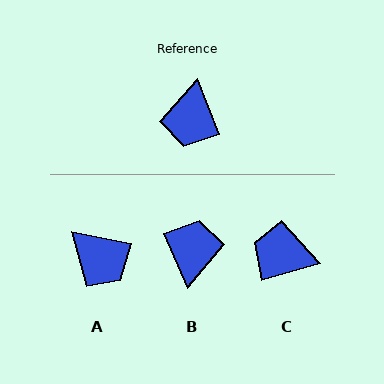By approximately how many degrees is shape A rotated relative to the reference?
Approximately 57 degrees counter-clockwise.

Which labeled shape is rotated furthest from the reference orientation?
B, about 178 degrees away.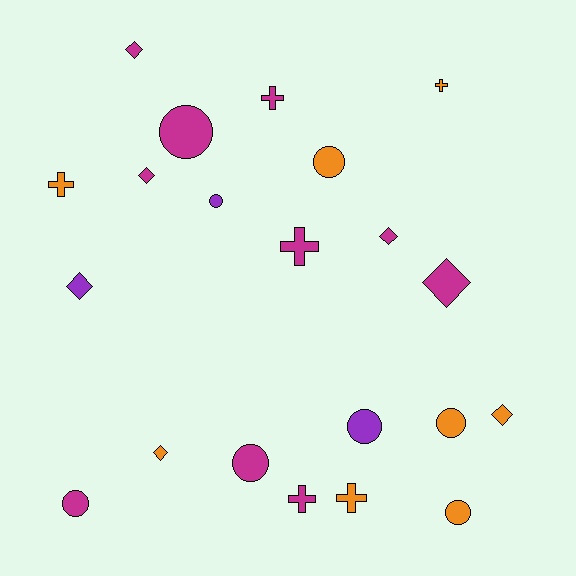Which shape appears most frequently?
Circle, with 8 objects.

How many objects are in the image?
There are 21 objects.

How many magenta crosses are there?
There are 3 magenta crosses.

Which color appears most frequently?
Magenta, with 10 objects.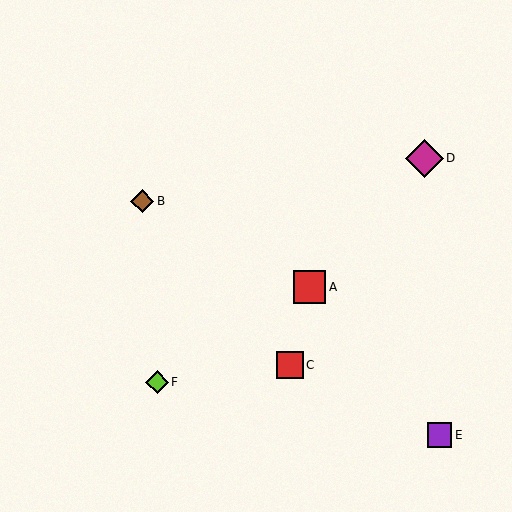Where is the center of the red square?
The center of the red square is at (290, 365).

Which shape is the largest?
The magenta diamond (labeled D) is the largest.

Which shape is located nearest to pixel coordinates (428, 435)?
The purple square (labeled E) at (440, 435) is nearest to that location.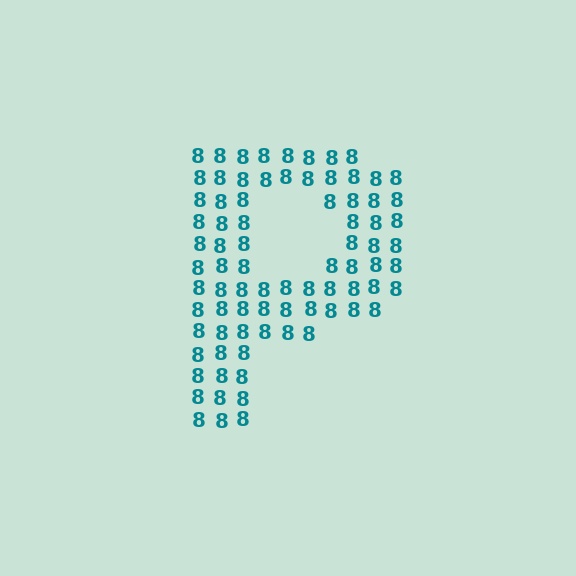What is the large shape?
The large shape is the letter P.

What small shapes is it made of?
It is made of small digit 8's.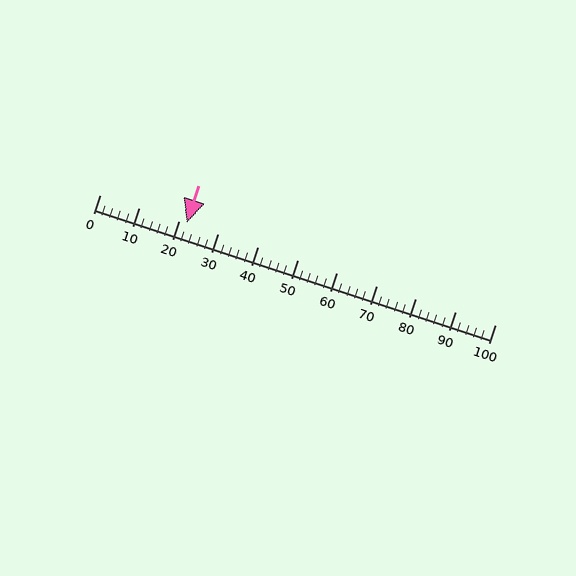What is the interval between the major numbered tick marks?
The major tick marks are spaced 10 units apart.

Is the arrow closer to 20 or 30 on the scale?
The arrow is closer to 20.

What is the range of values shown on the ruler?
The ruler shows values from 0 to 100.